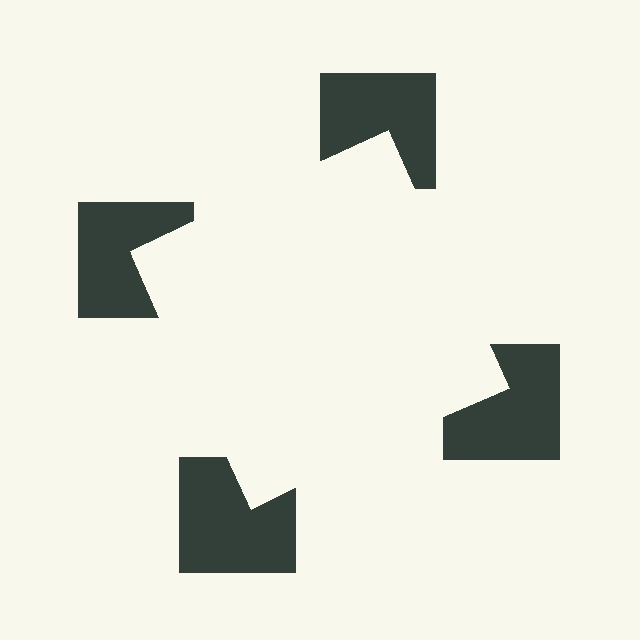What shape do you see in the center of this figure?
An illusory square — its edges are inferred from the aligned wedge cuts in the notched squares, not physically drawn.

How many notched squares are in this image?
There are 4 — one at each vertex of the illusory square.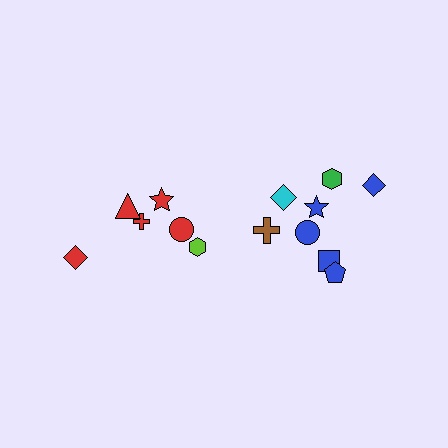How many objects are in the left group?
There are 6 objects.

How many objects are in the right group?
There are 8 objects.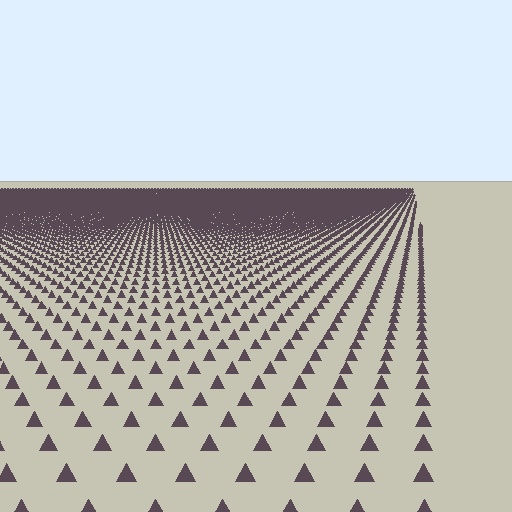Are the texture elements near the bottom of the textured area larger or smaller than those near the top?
Larger. Near the bottom, elements are closer to the viewer and appear at a bigger on-screen size.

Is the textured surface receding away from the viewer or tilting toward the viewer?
The surface is receding away from the viewer. Texture elements get smaller and denser toward the top.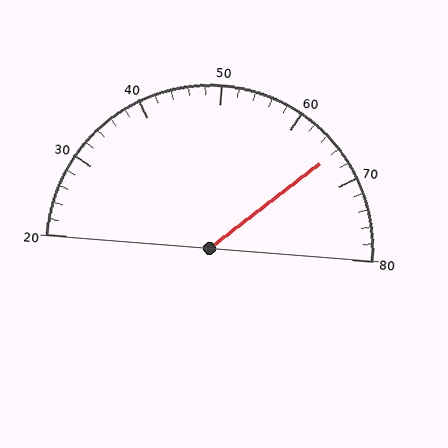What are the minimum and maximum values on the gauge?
The gauge ranges from 20 to 80.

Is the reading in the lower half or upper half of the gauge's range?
The reading is in the upper half of the range (20 to 80).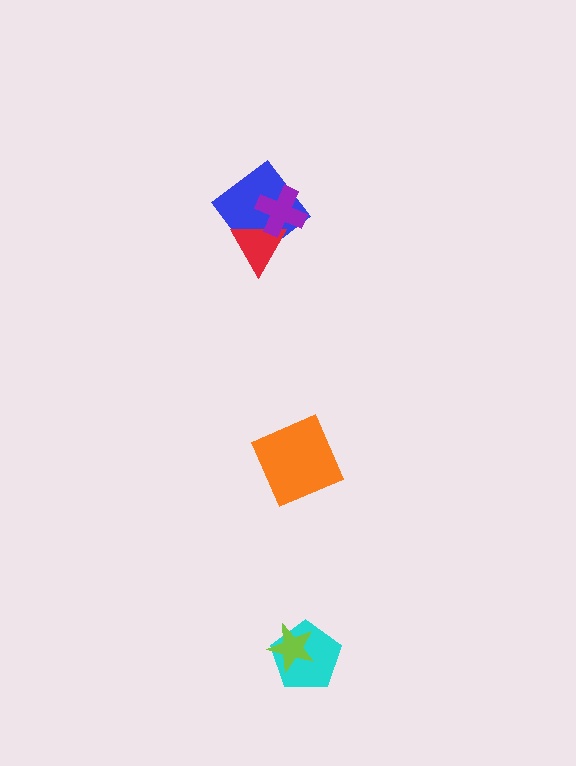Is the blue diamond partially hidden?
Yes, it is partially covered by another shape.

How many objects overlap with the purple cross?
2 objects overlap with the purple cross.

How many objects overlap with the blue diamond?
2 objects overlap with the blue diamond.